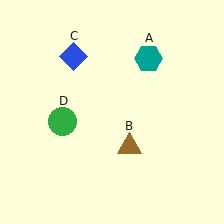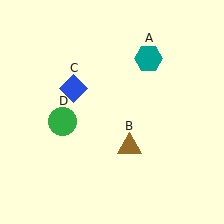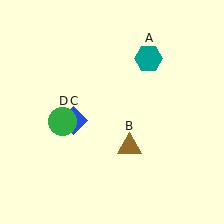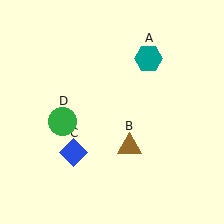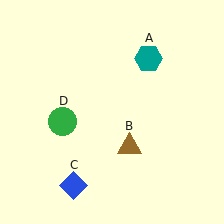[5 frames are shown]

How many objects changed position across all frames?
1 object changed position: blue diamond (object C).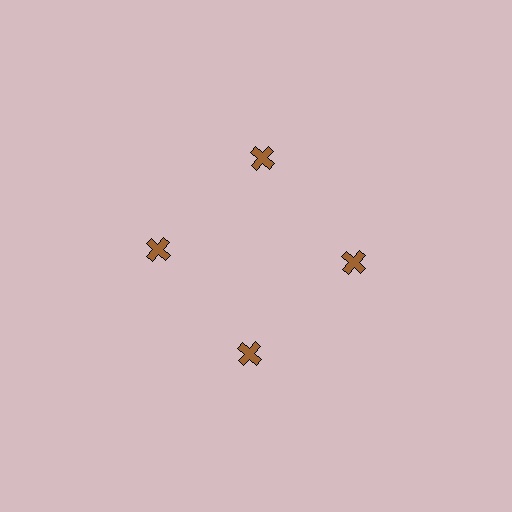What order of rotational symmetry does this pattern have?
This pattern has 4-fold rotational symmetry.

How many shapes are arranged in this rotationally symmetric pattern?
There are 4 shapes, arranged in 4 groups of 1.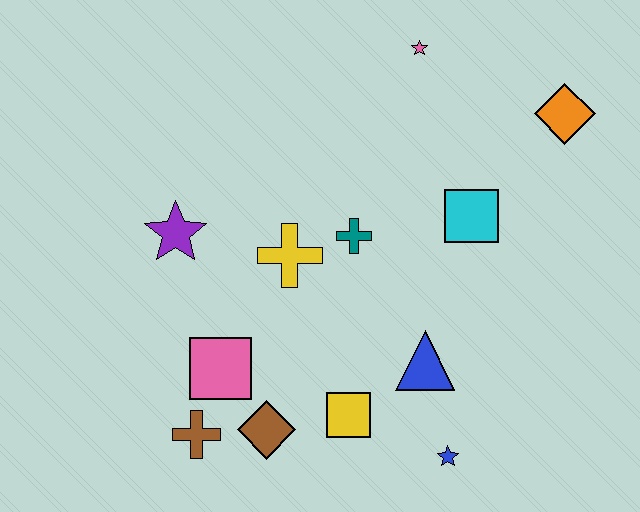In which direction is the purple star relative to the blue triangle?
The purple star is to the left of the blue triangle.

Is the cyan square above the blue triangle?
Yes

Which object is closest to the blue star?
The blue triangle is closest to the blue star.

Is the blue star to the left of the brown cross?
No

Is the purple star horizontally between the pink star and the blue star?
No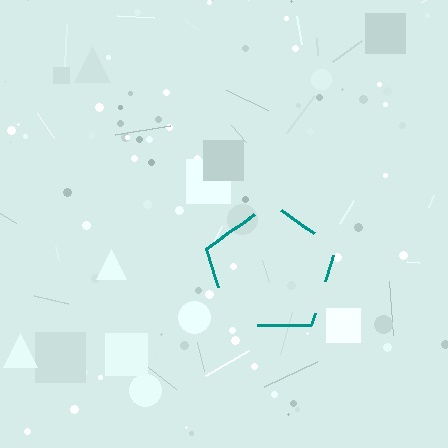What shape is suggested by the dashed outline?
The dashed outline suggests a pentagon.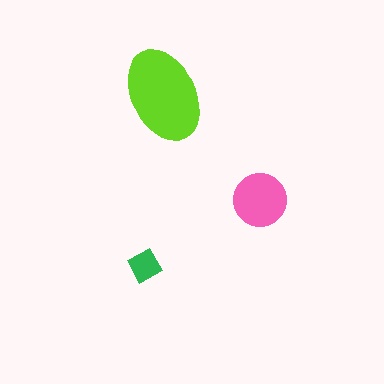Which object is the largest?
The lime ellipse.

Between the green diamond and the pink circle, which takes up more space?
The pink circle.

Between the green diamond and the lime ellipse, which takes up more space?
The lime ellipse.